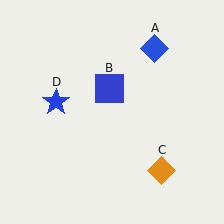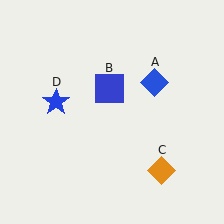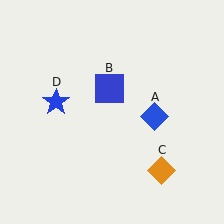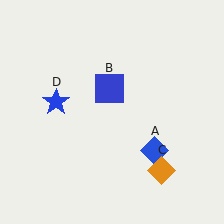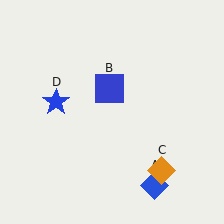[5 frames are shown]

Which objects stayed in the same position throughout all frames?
Blue square (object B) and orange diamond (object C) and blue star (object D) remained stationary.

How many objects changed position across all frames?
1 object changed position: blue diamond (object A).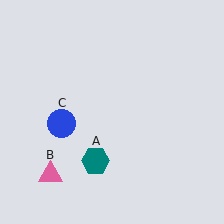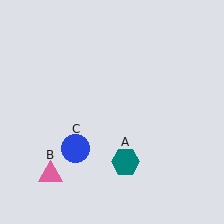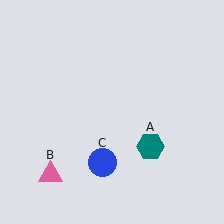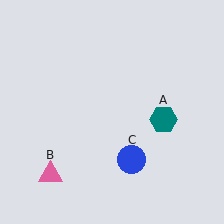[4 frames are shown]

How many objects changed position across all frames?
2 objects changed position: teal hexagon (object A), blue circle (object C).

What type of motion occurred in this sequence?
The teal hexagon (object A), blue circle (object C) rotated counterclockwise around the center of the scene.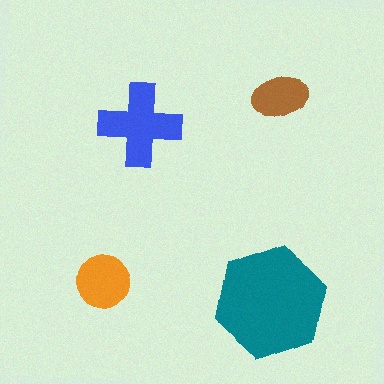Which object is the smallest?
The brown ellipse.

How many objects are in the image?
There are 4 objects in the image.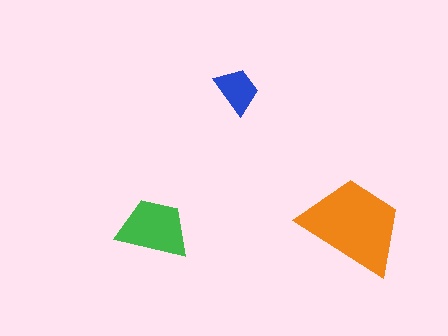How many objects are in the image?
There are 3 objects in the image.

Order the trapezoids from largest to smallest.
the orange one, the green one, the blue one.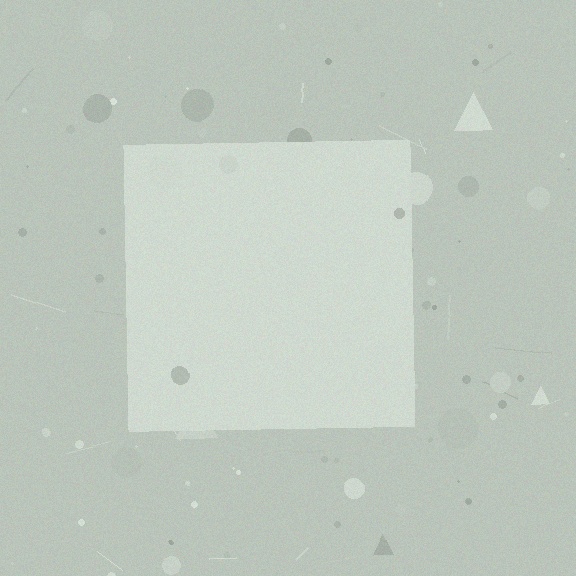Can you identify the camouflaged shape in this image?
The camouflaged shape is a square.